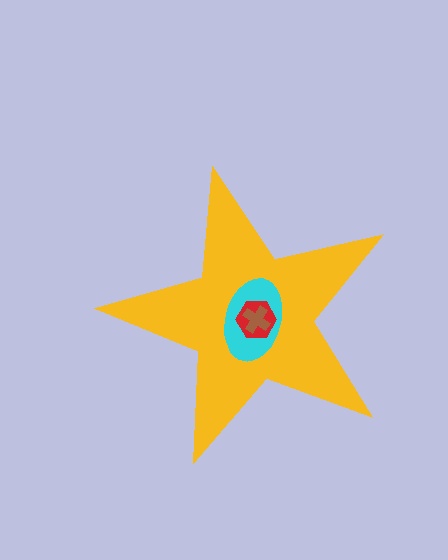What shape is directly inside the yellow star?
The cyan ellipse.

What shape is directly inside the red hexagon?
The brown cross.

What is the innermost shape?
The brown cross.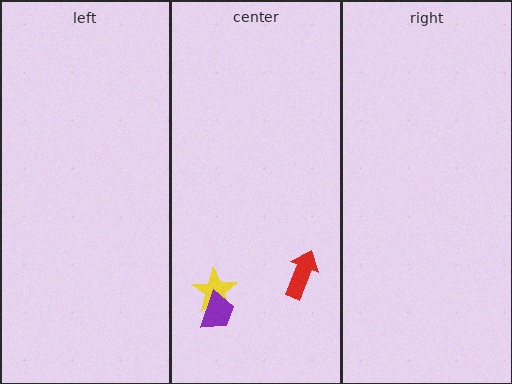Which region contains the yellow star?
The center region.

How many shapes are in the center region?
3.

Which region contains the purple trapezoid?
The center region.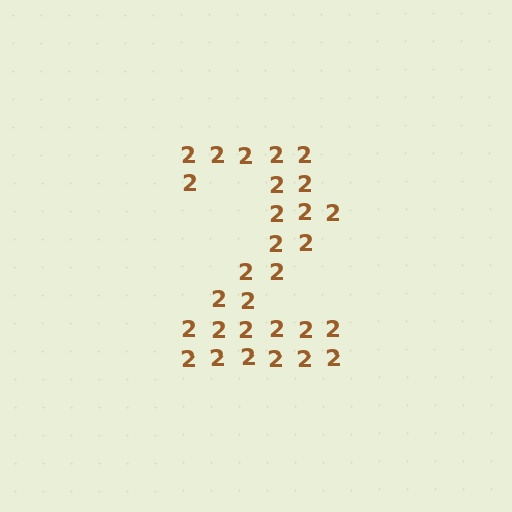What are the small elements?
The small elements are digit 2's.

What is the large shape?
The large shape is the digit 2.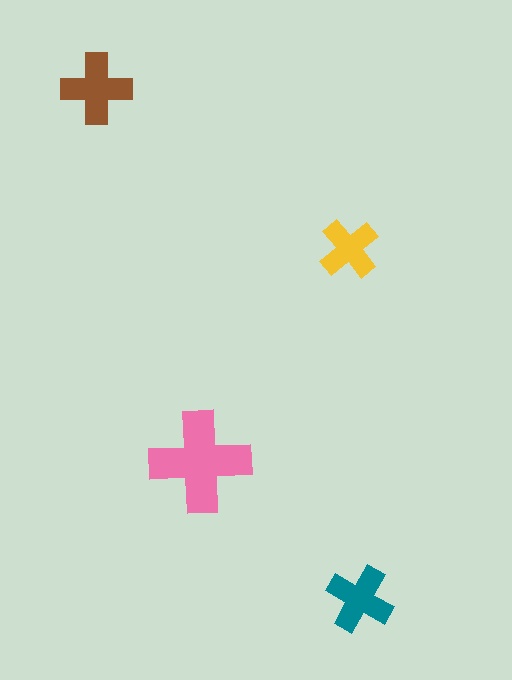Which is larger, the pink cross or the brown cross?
The pink one.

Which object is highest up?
The brown cross is topmost.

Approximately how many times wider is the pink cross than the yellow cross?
About 1.5 times wider.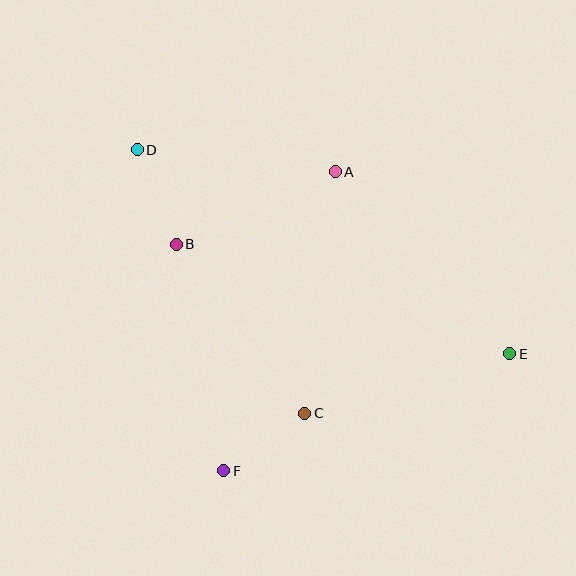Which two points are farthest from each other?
Points D and E are farthest from each other.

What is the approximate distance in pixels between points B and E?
The distance between B and E is approximately 351 pixels.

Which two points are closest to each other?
Points C and F are closest to each other.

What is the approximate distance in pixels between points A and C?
The distance between A and C is approximately 243 pixels.